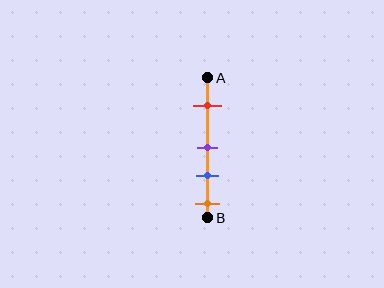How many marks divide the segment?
There are 4 marks dividing the segment.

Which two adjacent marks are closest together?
The purple and blue marks are the closest adjacent pair.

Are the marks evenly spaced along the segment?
No, the marks are not evenly spaced.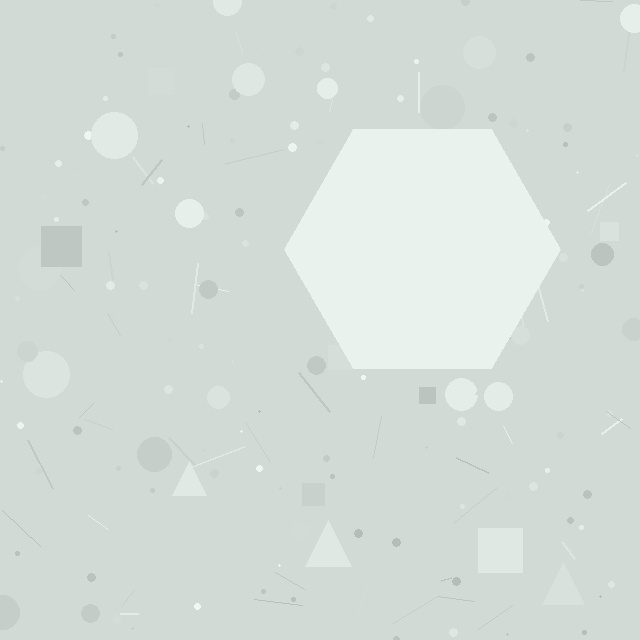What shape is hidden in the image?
A hexagon is hidden in the image.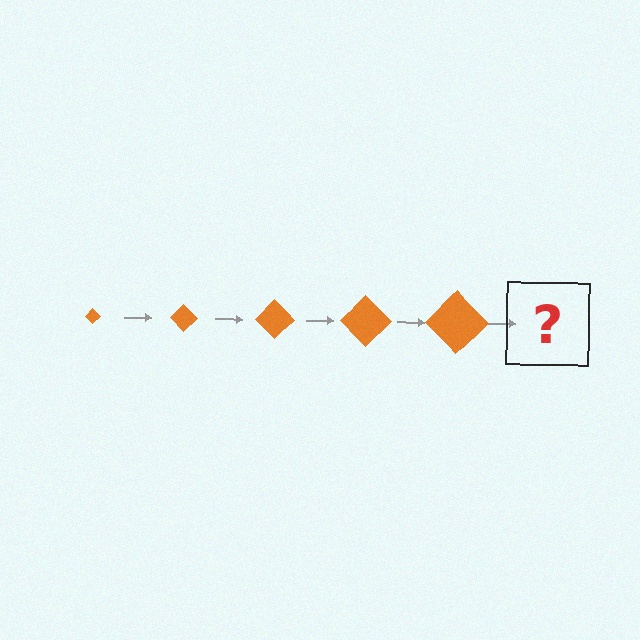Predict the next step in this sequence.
The next step is an orange diamond, larger than the previous one.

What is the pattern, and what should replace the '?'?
The pattern is that the diamond gets progressively larger each step. The '?' should be an orange diamond, larger than the previous one.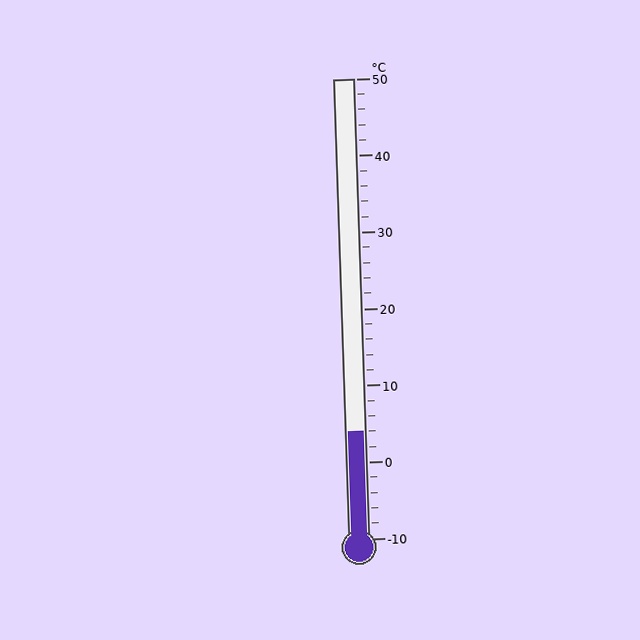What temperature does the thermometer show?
The thermometer shows approximately 4°C.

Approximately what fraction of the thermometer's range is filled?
The thermometer is filled to approximately 25% of its range.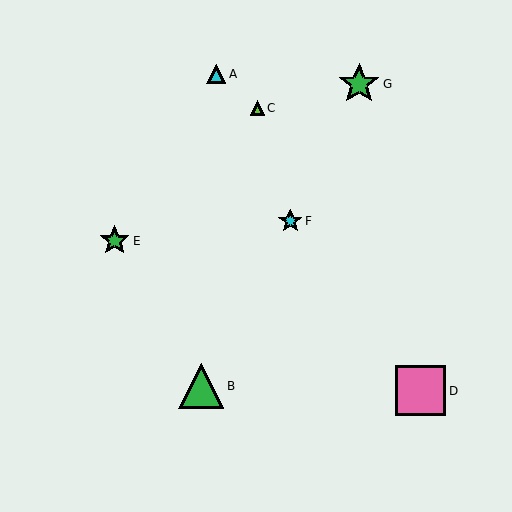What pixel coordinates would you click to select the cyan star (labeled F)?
Click at (290, 221) to select the cyan star F.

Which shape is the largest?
The pink square (labeled D) is the largest.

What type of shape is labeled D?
Shape D is a pink square.